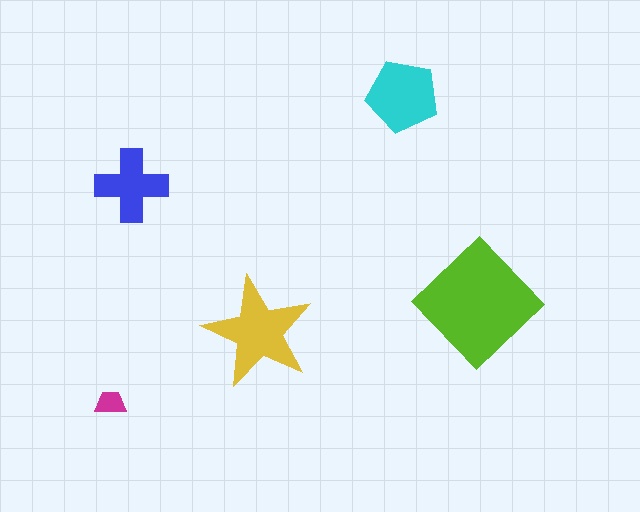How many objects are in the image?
There are 5 objects in the image.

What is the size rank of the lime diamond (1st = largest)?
1st.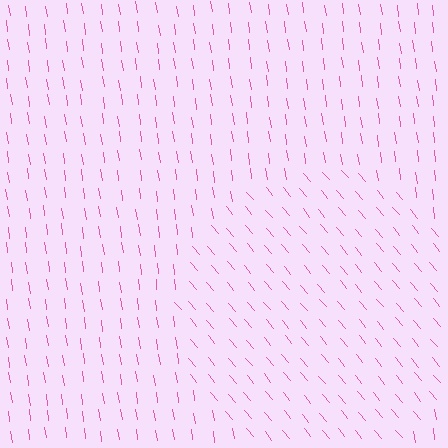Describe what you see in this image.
The image is filled with small pink line segments. A circle region in the image has lines oriented differently from the surrounding lines, creating a visible texture boundary.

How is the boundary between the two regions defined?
The boundary is defined purely by a change in line orientation (approximately 31 degrees difference). All lines are the same color and thickness.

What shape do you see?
I see a circle.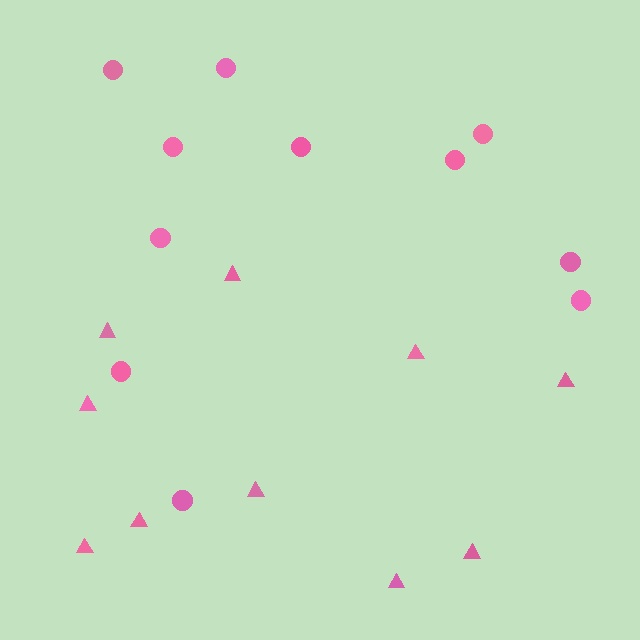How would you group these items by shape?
There are 2 groups: one group of circles (11) and one group of triangles (10).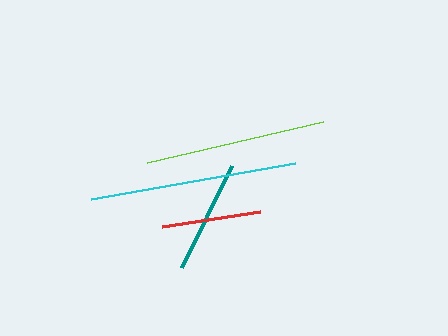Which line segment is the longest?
The cyan line is the longest at approximately 207 pixels.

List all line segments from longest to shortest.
From longest to shortest: cyan, lime, teal, red.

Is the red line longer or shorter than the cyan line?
The cyan line is longer than the red line.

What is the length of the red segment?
The red segment is approximately 99 pixels long.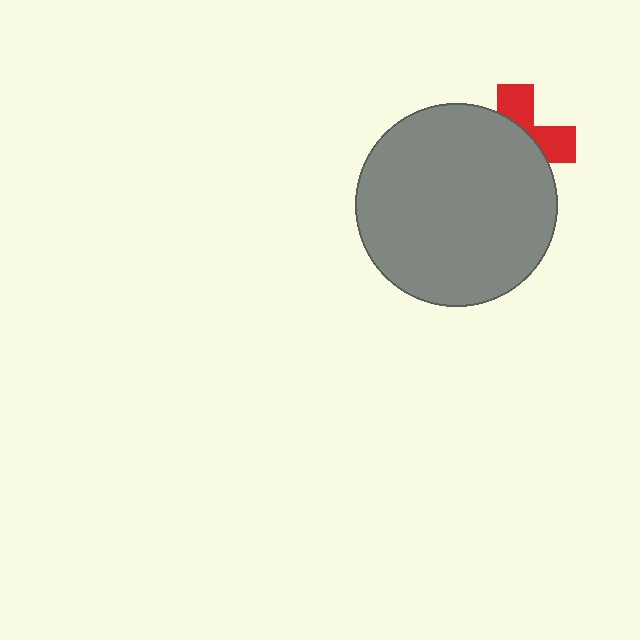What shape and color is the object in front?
The object in front is a gray circle.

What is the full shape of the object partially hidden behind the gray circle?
The partially hidden object is a red cross.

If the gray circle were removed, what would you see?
You would see the complete red cross.